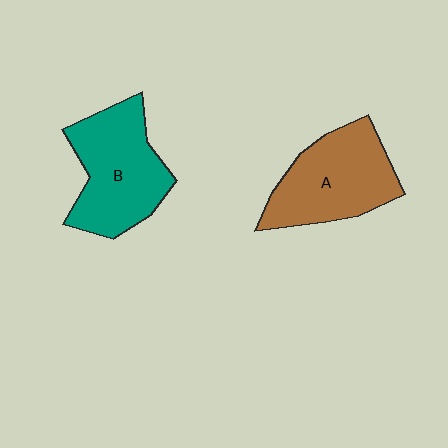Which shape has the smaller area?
Shape A (brown).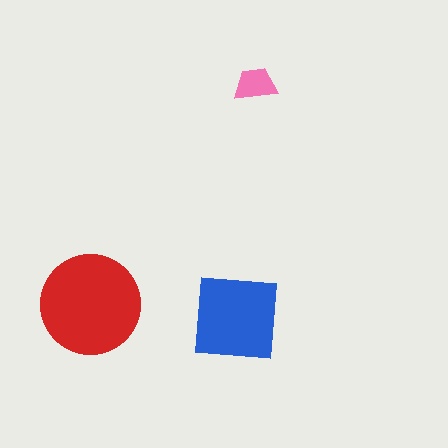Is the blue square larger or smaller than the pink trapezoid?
Larger.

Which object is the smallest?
The pink trapezoid.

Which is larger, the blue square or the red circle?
The red circle.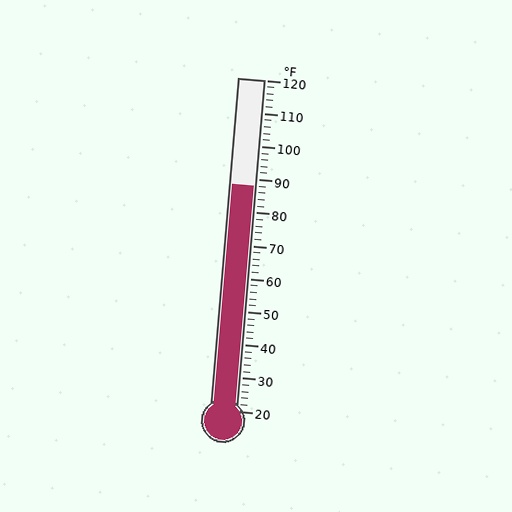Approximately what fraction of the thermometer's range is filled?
The thermometer is filled to approximately 70% of its range.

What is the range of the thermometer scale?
The thermometer scale ranges from 20°F to 120°F.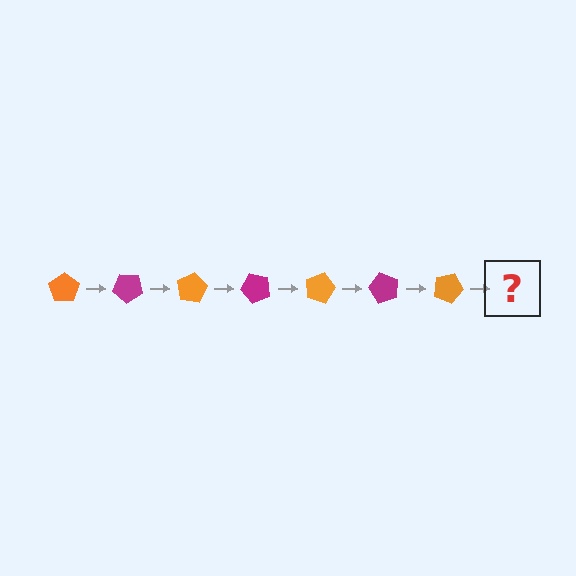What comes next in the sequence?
The next element should be a magenta pentagon, rotated 280 degrees from the start.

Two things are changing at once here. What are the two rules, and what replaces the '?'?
The two rules are that it rotates 40 degrees each step and the color cycles through orange and magenta. The '?' should be a magenta pentagon, rotated 280 degrees from the start.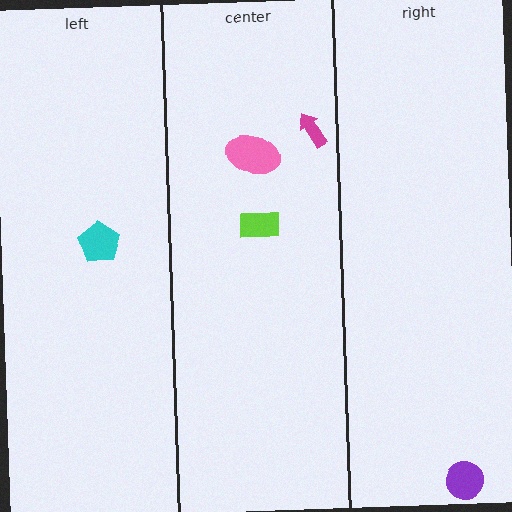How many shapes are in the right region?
1.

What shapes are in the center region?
The lime rectangle, the magenta arrow, the pink ellipse.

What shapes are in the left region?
The cyan pentagon.